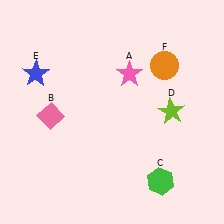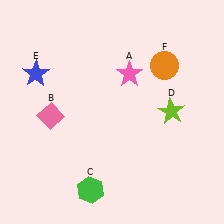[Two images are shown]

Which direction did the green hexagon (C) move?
The green hexagon (C) moved left.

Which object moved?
The green hexagon (C) moved left.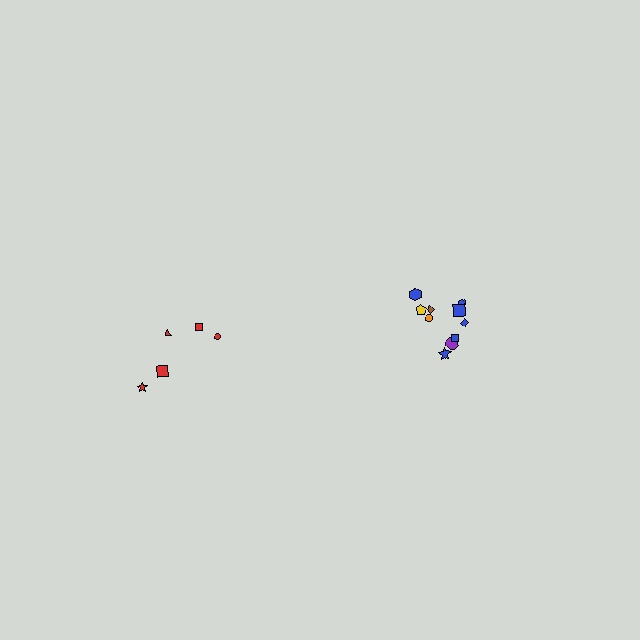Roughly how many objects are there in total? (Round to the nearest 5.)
Roughly 15 objects in total.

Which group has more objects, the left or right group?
The right group.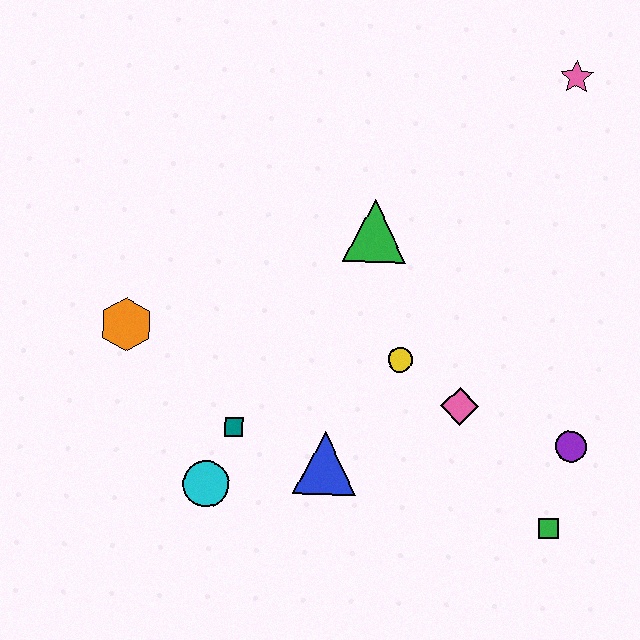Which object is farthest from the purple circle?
The orange hexagon is farthest from the purple circle.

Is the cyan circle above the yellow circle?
No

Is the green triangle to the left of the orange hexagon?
No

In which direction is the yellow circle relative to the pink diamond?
The yellow circle is to the left of the pink diamond.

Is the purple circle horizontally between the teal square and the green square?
No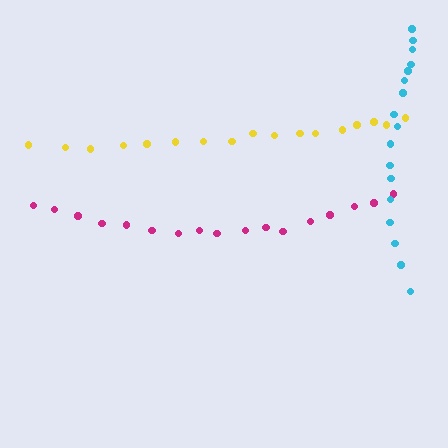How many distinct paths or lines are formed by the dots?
There are 3 distinct paths.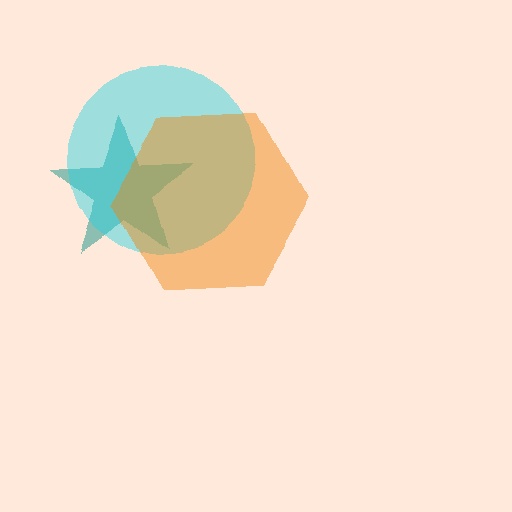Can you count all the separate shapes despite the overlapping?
Yes, there are 3 separate shapes.